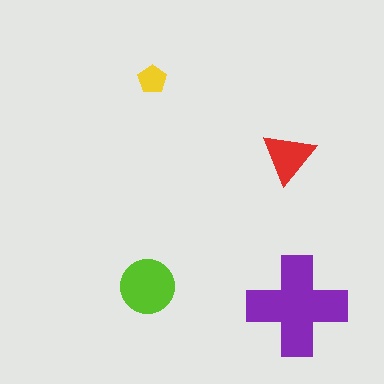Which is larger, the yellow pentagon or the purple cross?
The purple cross.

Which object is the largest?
The purple cross.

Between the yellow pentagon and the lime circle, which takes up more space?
The lime circle.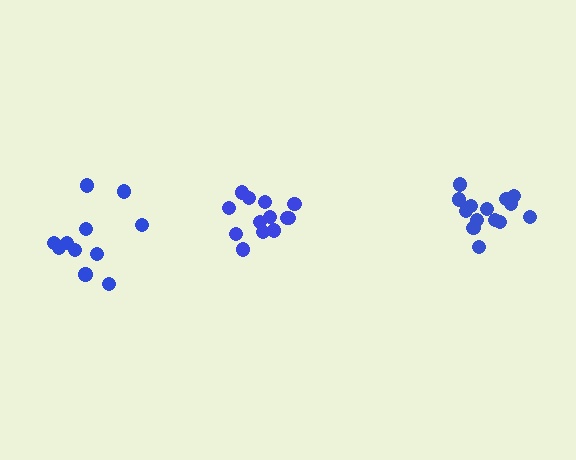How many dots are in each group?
Group 1: 11 dots, Group 2: 13 dots, Group 3: 14 dots (38 total).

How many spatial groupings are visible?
There are 3 spatial groupings.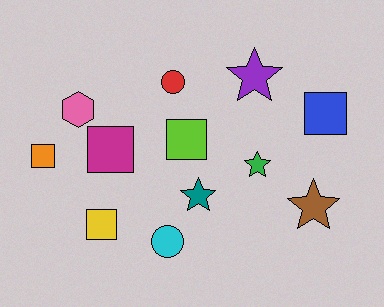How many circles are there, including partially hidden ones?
There are 2 circles.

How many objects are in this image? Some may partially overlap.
There are 12 objects.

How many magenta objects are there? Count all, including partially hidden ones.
There is 1 magenta object.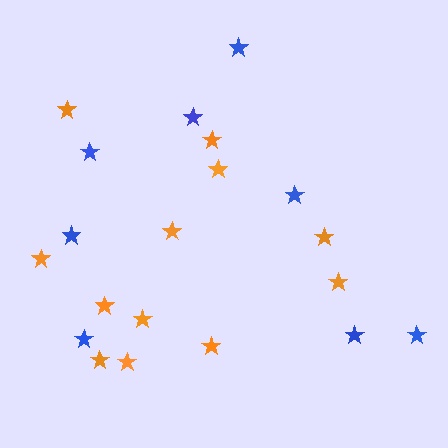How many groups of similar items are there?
There are 2 groups: one group of orange stars (12) and one group of blue stars (8).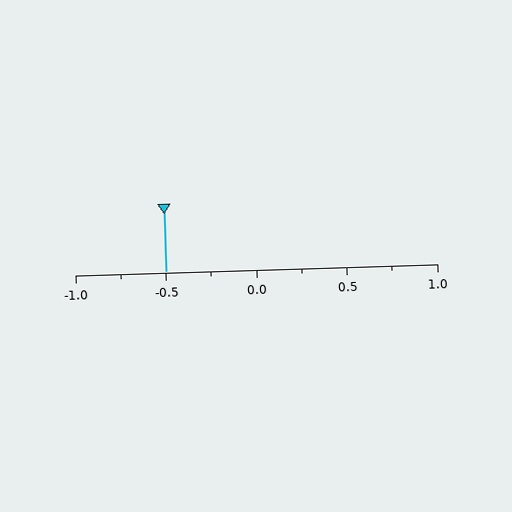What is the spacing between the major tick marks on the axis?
The major ticks are spaced 0.5 apart.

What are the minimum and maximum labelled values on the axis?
The axis runs from -1.0 to 1.0.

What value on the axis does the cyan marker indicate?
The marker indicates approximately -0.5.